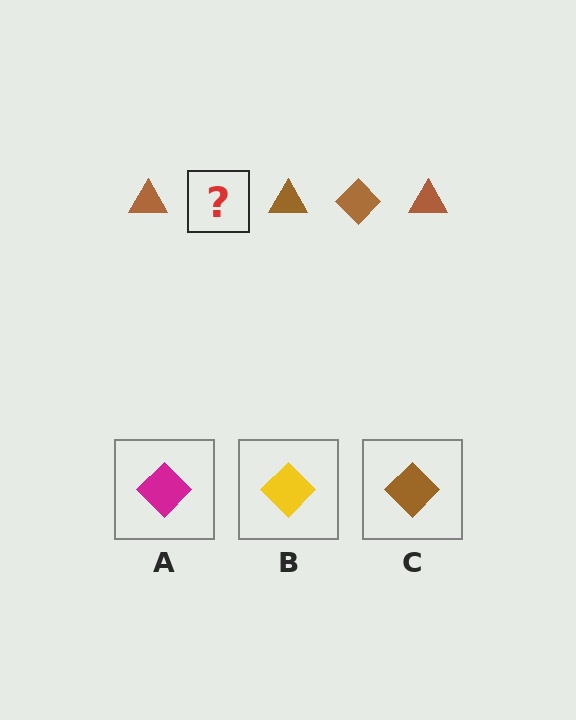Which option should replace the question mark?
Option C.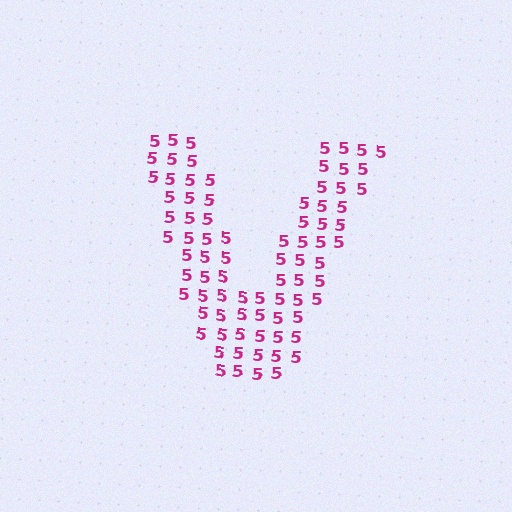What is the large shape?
The large shape is the letter V.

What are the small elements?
The small elements are digit 5's.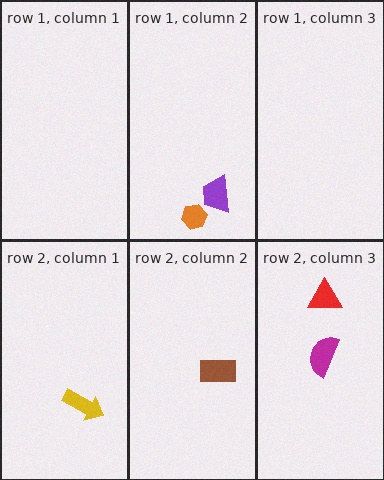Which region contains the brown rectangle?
The row 2, column 2 region.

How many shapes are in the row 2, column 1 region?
1.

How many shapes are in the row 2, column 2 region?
1.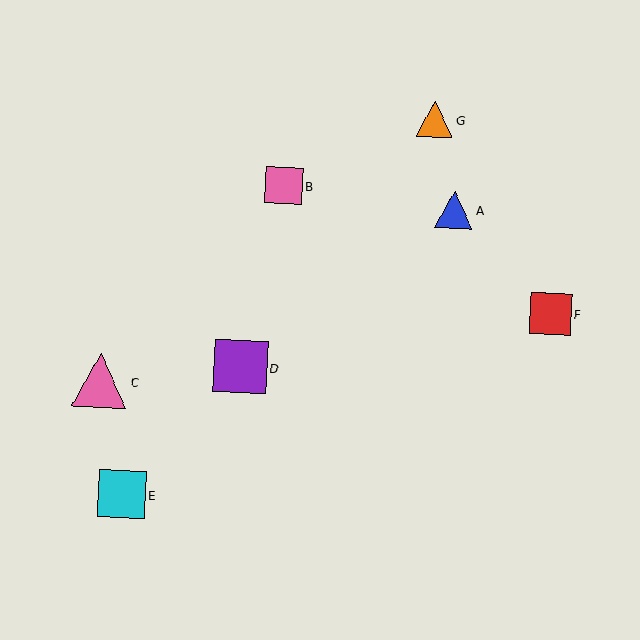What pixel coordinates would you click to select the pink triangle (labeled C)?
Click at (101, 380) to select the pink triangle C.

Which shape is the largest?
The pink triangle (labeled C) is the largest.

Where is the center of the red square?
The center of the red square is at (550, 314).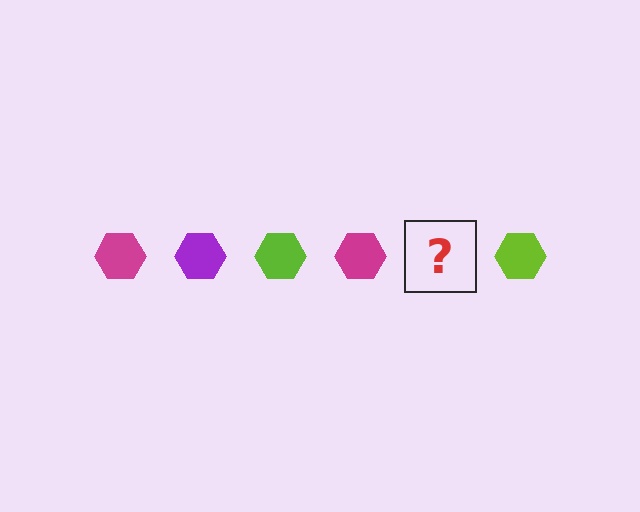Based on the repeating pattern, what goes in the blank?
The blank should be a purple hexagon.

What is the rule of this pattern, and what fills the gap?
The rule is that the pattern cycles through magenta, purple, lime hexagons. The gap should be filled with a purple hexagon.